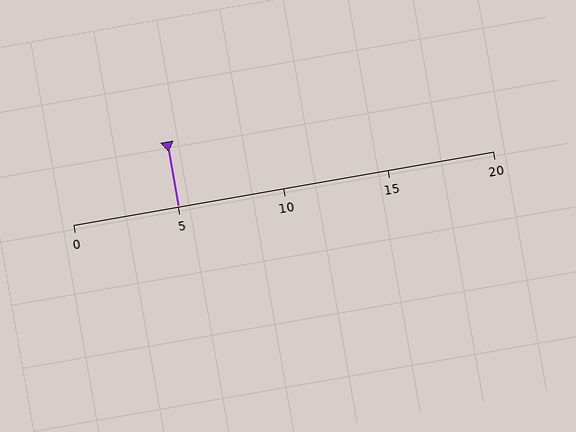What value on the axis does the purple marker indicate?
The marker indicates approximately 5.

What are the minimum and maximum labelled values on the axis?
The axis runs from 0 to 20.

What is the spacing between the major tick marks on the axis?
The major ticks are spaced 5 apart.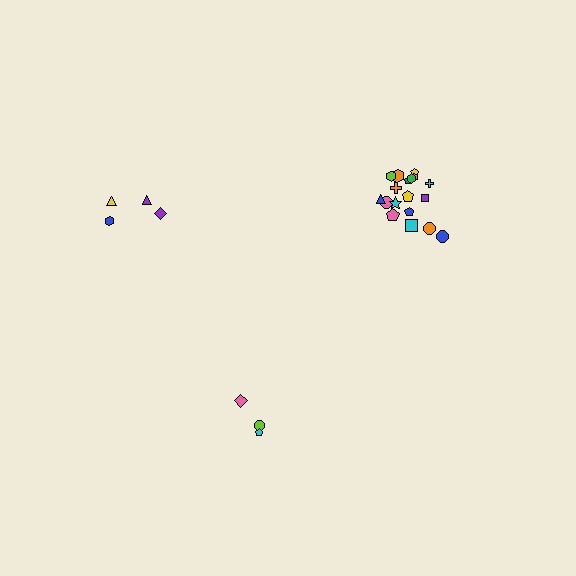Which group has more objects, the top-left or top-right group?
The top-right group.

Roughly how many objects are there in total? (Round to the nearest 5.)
Roughly 25 objects in total.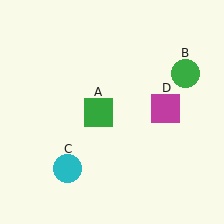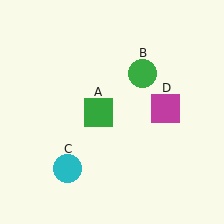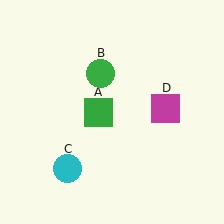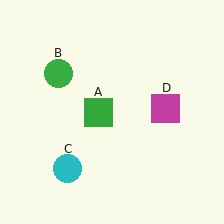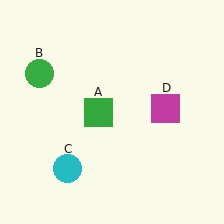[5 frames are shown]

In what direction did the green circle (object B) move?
The green circle (object B) moved left.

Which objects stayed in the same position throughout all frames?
Green square (object A) and cyan circle (object C) and magenta square (object D) remained stationary.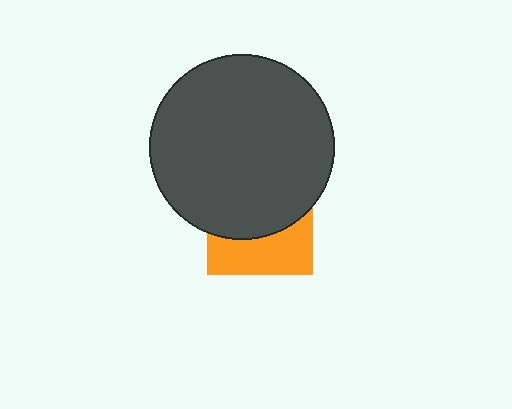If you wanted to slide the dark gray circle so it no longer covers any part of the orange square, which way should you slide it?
Slide it up — that is the most direct way to separate the two shapes.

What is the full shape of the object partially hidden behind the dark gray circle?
The partially hidden object is an orange square.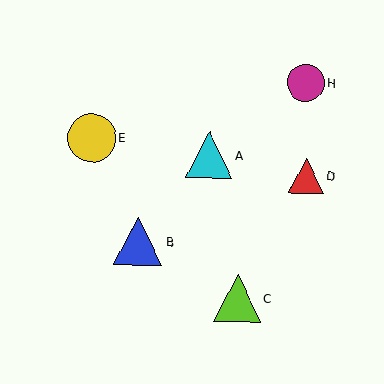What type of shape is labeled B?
Shape B is a blue triangle.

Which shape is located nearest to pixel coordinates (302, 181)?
The red triangle (labeled D) at (306, 176) is nearest to that location.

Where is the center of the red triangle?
The center of the red triangle is at (306, 176).